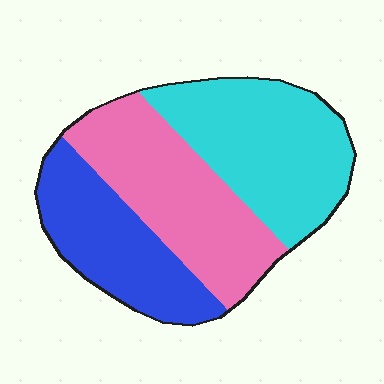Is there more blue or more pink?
Pink.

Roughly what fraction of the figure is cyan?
Cyan takes up about three eighths (3/8) of the figure.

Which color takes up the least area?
Blue, at roughly 30%.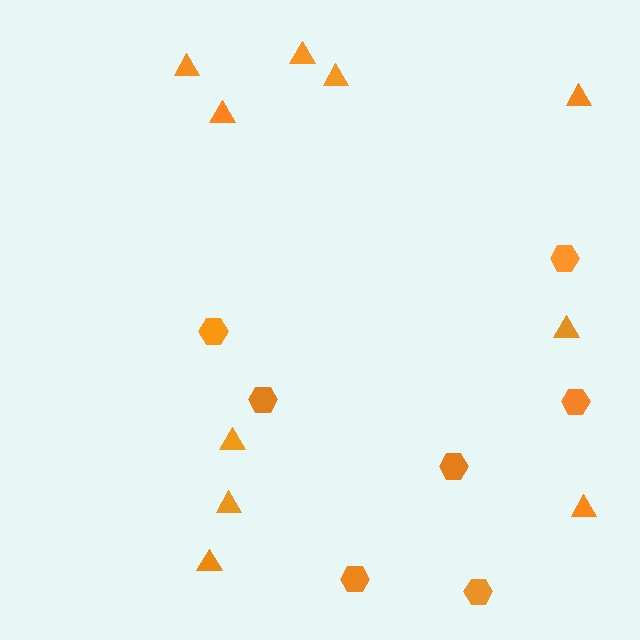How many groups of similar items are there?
There are 2 groups: one group of triangles (10) and one group of hexagons (7).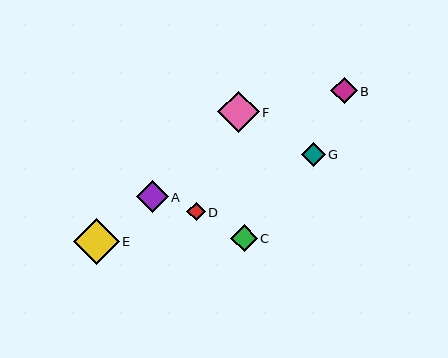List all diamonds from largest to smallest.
From largest to smallest: E, F, A, C, B, G, D.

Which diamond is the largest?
Diamond E is the largest with a size of approximately 46 pixels.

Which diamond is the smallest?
Diamond D is the smallest with a size of approximately 18 pixels.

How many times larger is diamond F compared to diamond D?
Diamond F is approximately 2.3 times the size of diamond D.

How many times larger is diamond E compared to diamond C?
Diamond E is approximately 1.8 times the size of diamond C.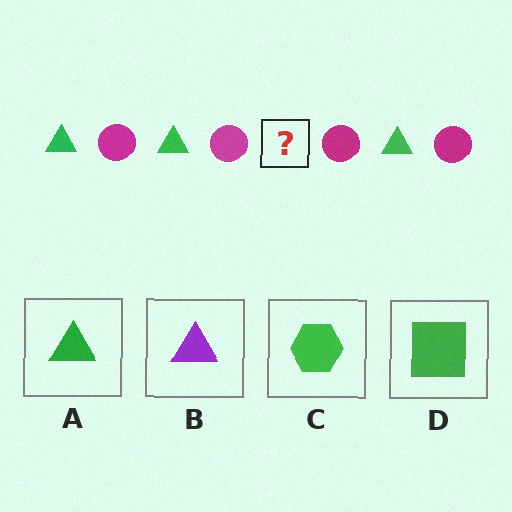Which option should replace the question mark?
Option A.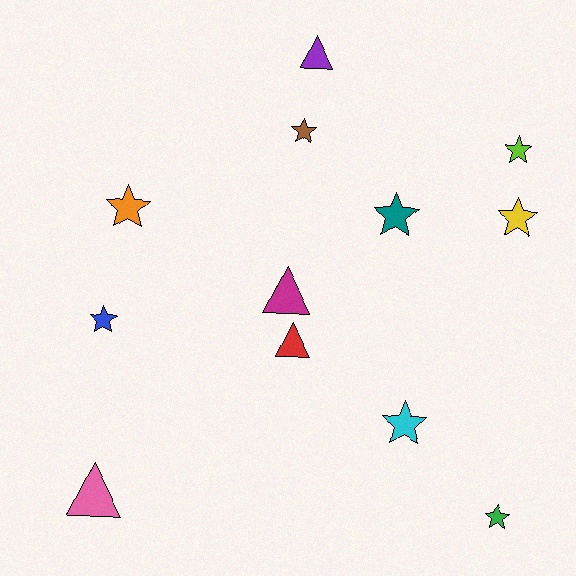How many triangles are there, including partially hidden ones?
There are 4 triangles.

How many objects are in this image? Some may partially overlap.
There are 12 objects.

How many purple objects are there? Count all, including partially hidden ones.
There is 1 purple object.